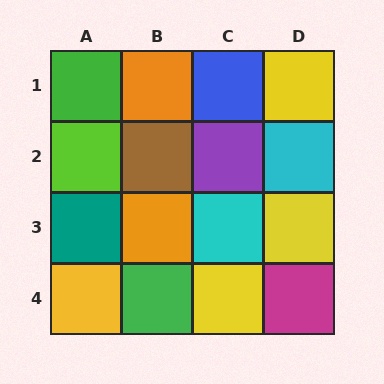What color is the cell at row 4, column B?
Green.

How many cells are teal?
1 cell is teal.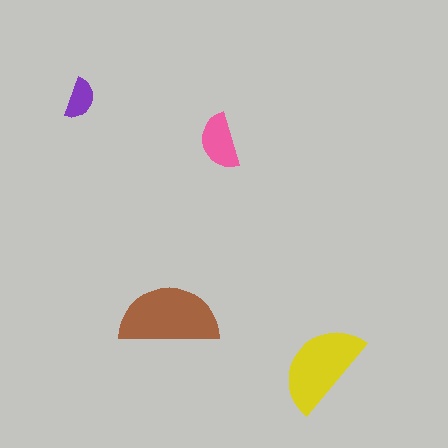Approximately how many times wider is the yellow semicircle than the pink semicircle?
About 1.5 times wider.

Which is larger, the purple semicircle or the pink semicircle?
The pink one.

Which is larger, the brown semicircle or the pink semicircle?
The brown one.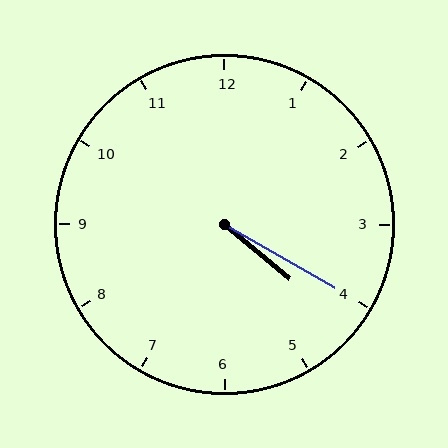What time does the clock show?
4:20.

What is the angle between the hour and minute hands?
Approximately 10 degrees.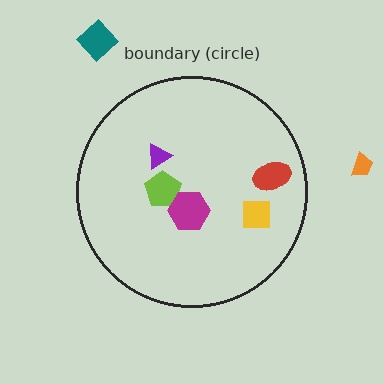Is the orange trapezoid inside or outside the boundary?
Outside.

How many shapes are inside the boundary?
5 inside, 2 outside.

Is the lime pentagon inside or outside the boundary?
Inside.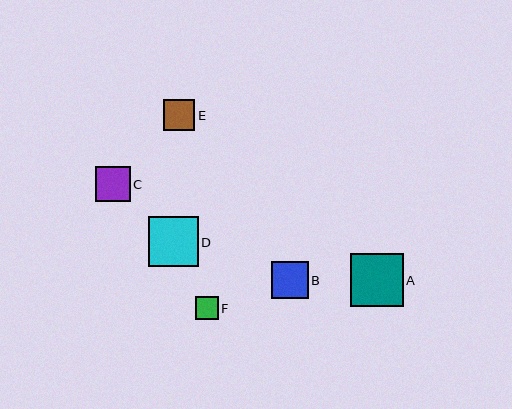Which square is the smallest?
Square F is the smallest with a size of approximately 23 pixels.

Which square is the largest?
Square A is the largest with a size of approximately 53 pixels.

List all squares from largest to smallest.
From largest to smallest: A, D, B, C, E, F.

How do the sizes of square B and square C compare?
Square B and square C are approximately the same size.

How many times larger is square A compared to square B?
Square A is approximately 1.4 times the size of square B.